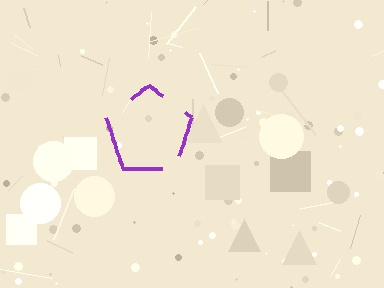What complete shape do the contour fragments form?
The contour fragments form a pentagon.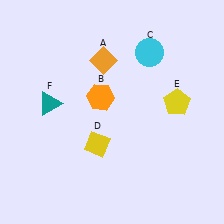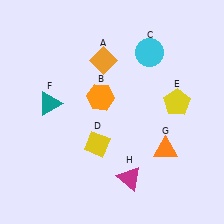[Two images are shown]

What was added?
An orange triangle (G), a magenta triangle (H) were added in Image 2.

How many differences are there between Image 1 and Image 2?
There are 2 differences between the two images.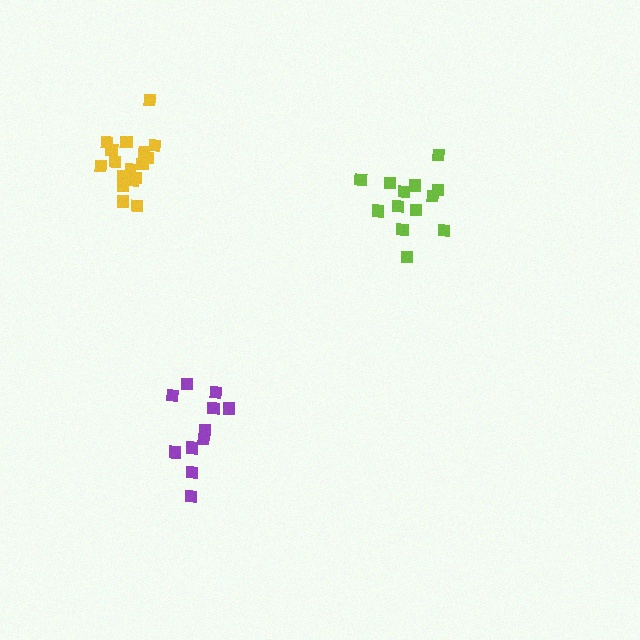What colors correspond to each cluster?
The clusters are colored: lime, purple, yellow.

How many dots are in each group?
Group 1: 13 dots, Group 2: 11 dots, Group 3: 17 dots (41 total).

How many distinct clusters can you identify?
There are 3 distinct clusters.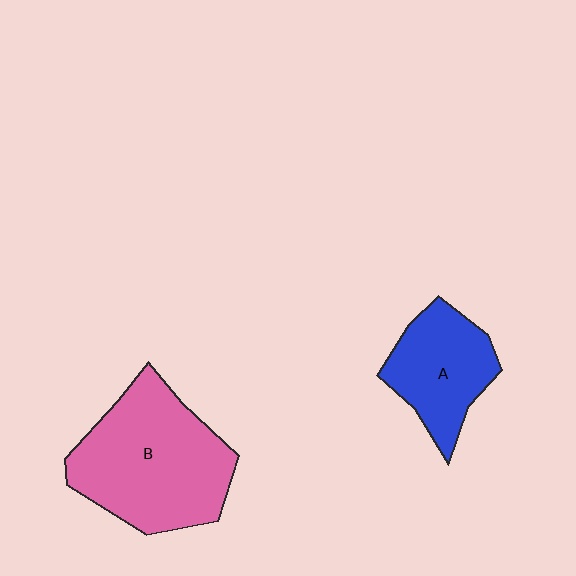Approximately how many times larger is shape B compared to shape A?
Approximately 1.7 times.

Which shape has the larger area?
Shape B (pink).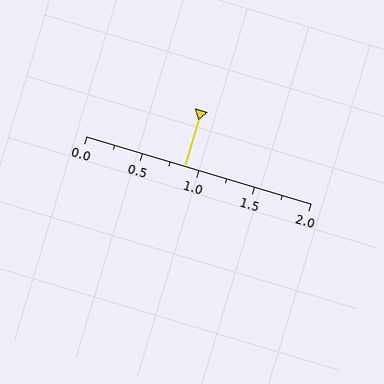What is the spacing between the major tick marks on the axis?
The major ticks are spaced 0.5 apart.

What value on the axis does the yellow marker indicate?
The marker indicates approximately 0.88.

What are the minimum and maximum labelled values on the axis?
The axis runs from 0.0 to 2.0.